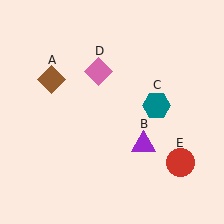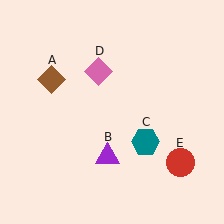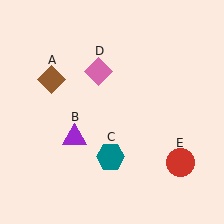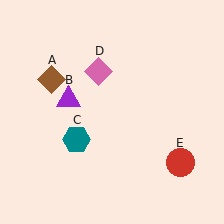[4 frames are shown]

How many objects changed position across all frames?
2 objects changed position: purple triangle (object B), teal hexagon (object C).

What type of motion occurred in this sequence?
The purple triangle (object B), teal hexagon (object C) rotated clockwise around the center of the scene.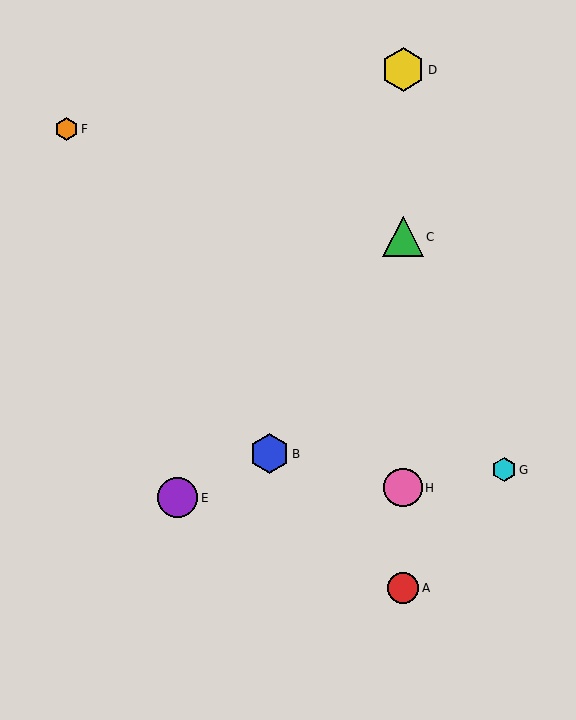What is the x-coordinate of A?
Object A is at x≈403.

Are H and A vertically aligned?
Yes, both are at x≈403.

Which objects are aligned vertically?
Objects A, C, D, H are aligned vertically.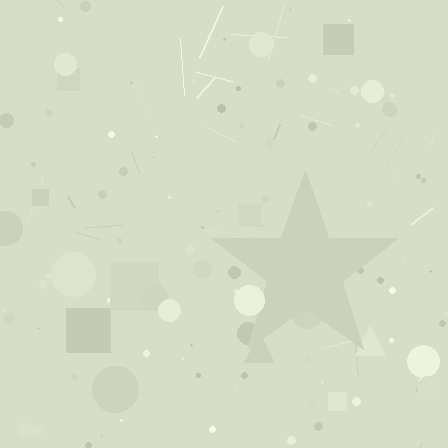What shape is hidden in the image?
A star is hidden in the image.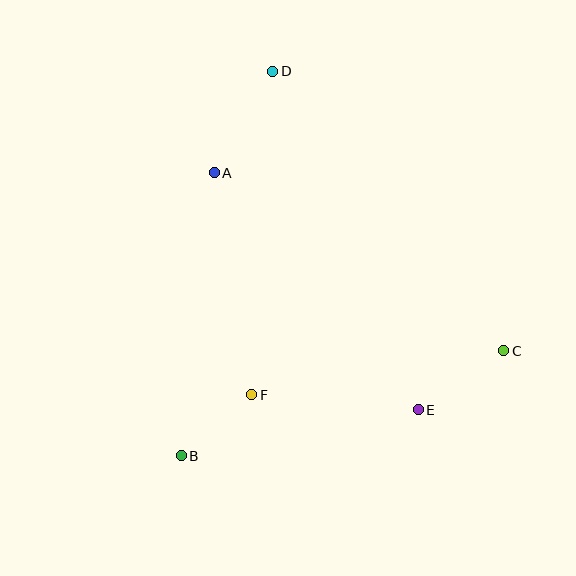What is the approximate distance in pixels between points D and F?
The distance between D and F is approximately 325 pixels.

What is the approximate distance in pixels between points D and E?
The distance between D and E is approximately 369 pixels.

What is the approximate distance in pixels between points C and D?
The distance between C and D is approximately 363 pixels.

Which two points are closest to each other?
Points B and F are closest to each other.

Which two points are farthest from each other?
Points B and D are farthest from each other.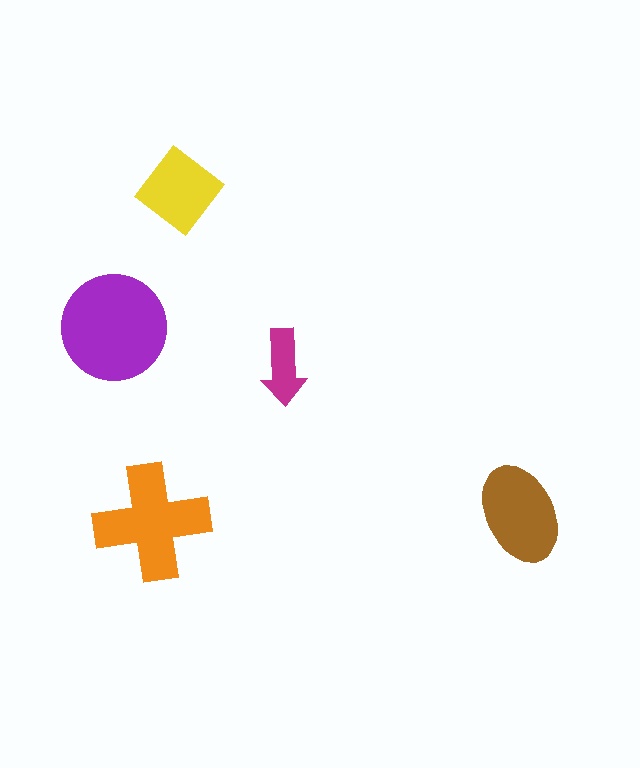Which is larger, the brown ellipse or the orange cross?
The orange cross.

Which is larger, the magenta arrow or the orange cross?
The orange cross.